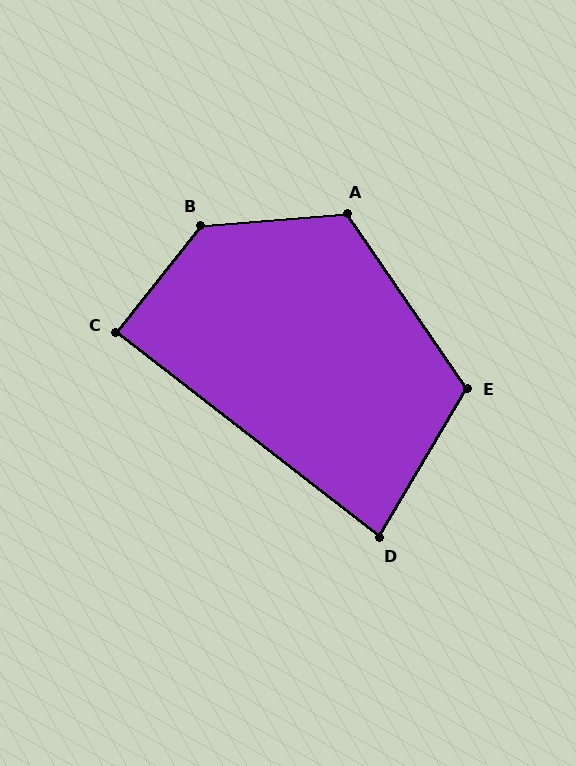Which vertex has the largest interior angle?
B, at approximately 133 degrees.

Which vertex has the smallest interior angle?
D, at approximately 83 degrees.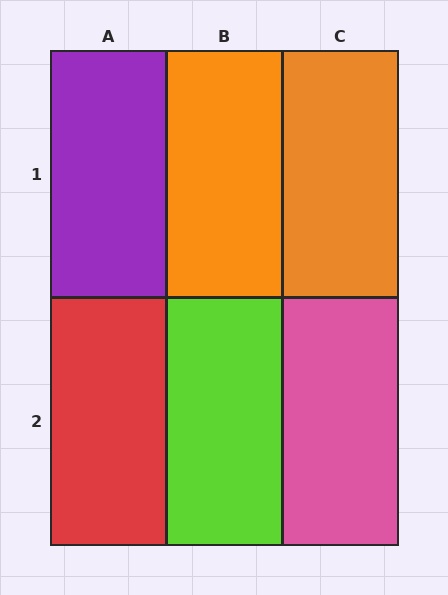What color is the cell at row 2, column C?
Pink.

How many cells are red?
1 cell is red.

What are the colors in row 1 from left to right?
Purple, orange, orange.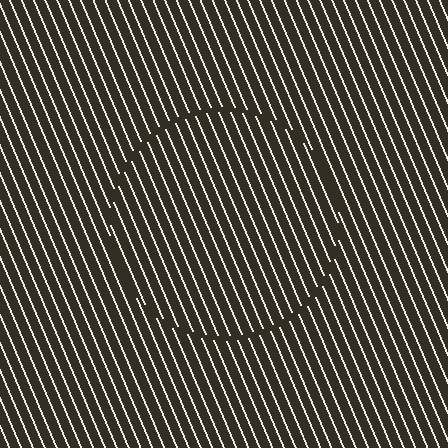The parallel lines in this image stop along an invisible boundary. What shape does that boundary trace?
An illusory circle. The interior of the shape contains the same grating, shifted by half a period — the contour is defined by the phase discontinuity where line-ends from the inner and outer gratings abut.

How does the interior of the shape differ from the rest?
The interior of the shape contains the same grating, shifted by half a period — the contour is defined by the phase discontinuity where line-ends from the inner and outer gratings abut.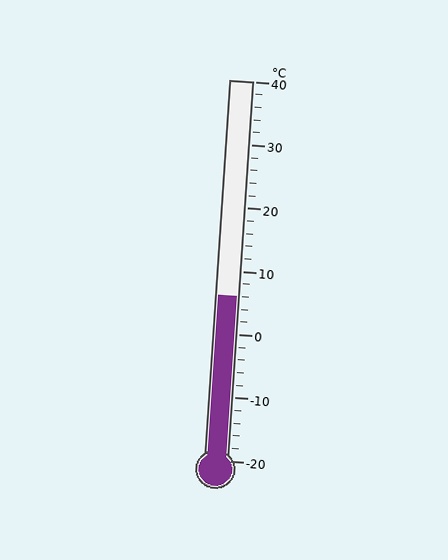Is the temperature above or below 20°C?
The temperature is below 20°C.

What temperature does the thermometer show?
The thermometer shows approximately 6°C.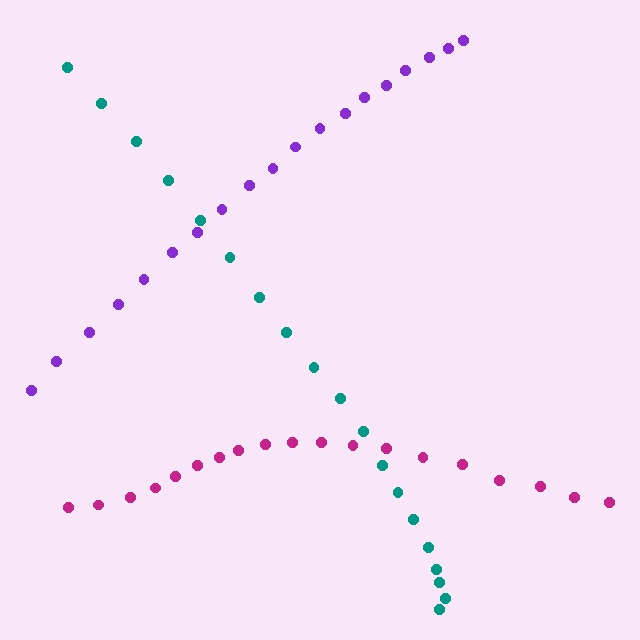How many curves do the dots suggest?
There are 3 distinct paths.